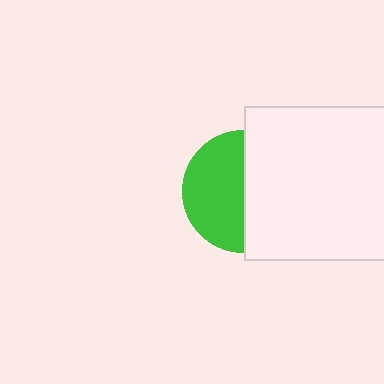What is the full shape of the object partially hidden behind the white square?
The partially hidden object is a green circle.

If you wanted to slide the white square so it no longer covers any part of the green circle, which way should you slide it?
Slide it right — that is the most direct way to separate the two shapes.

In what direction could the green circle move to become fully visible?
The green circle could move left. That would shift it out from behind the white square entirely.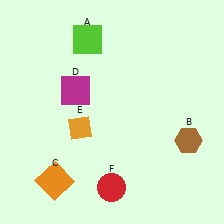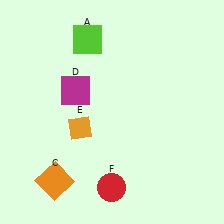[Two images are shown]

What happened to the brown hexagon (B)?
The brown hexagon (B) was removed in Image 2. It was in the bottom-right area of Image 1.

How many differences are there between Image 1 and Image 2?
There is 1 difference between the two images.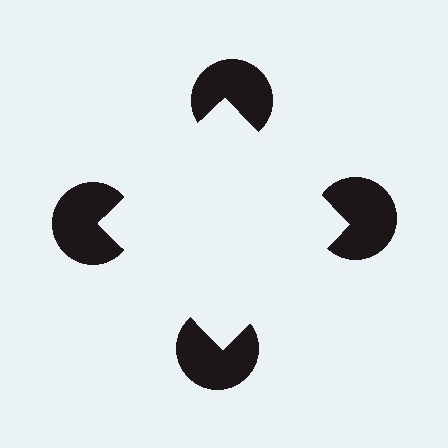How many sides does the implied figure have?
4 sides.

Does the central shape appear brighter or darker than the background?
It typically appears slightly brighter than the background, even though no actual brightness change is drawn.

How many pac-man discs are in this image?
There are 4 — one at each vertex of the illusory square.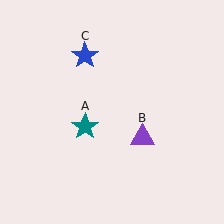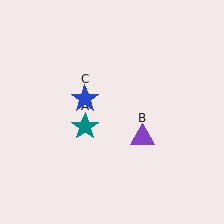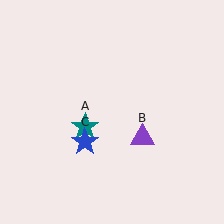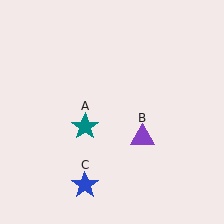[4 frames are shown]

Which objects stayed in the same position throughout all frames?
Teal star (object A) and purple triangle (object B) remained stationary.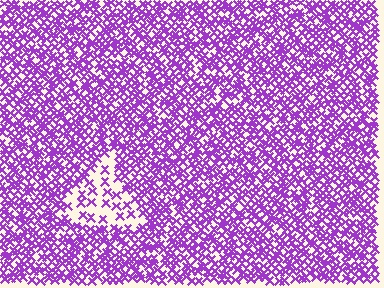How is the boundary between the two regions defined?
The boundary is defined by a change in element density (approximately 2.9x ratio). All elements are the same color, size, and shape.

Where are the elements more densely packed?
The elements are more densely packed outside the triangle boundary.